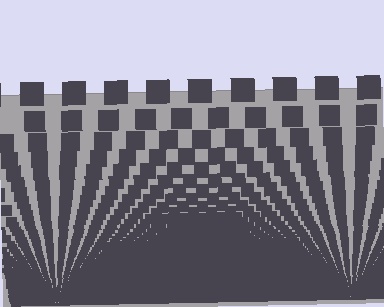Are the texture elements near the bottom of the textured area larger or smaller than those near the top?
Smaller. The gradient is inverted — elements near the bottom are smaller and denser.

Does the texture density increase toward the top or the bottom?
Density increases toward the bottom.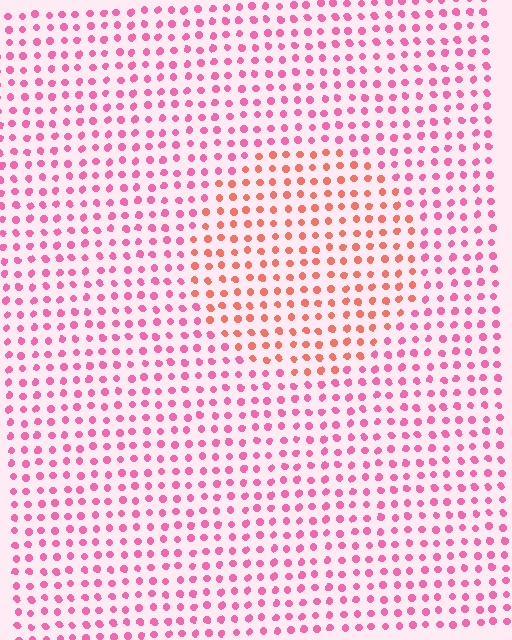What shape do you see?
I see a circle.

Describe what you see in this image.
The image is filled with small pink elements in a uniform arrangement. A circle-shaped region is visible where the elements are tinted to a slightly different hue, forming a subtle color boundary.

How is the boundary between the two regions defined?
The boundary is defined purely by a slight shift in hue (about 35 degrees). Spacing, size, and orientation are identical on both sides.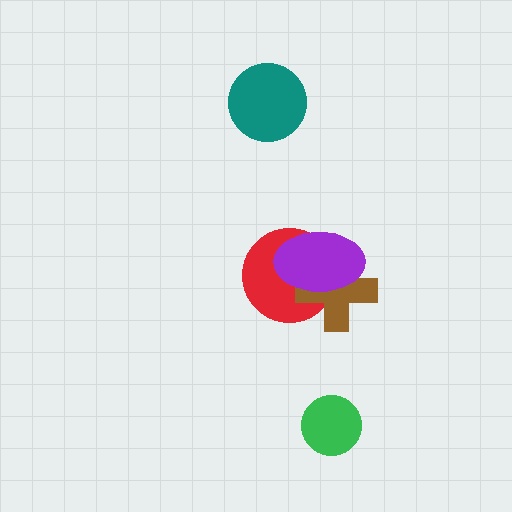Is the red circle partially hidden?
Yes, it is partially covered by another shape.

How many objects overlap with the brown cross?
2 objects overlap with the brown cross.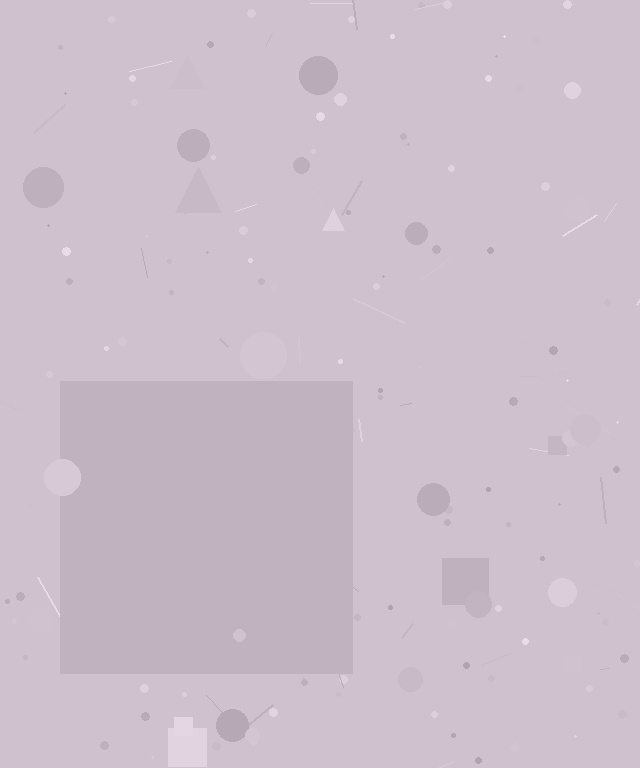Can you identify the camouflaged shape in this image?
The camouflaged shape is a square.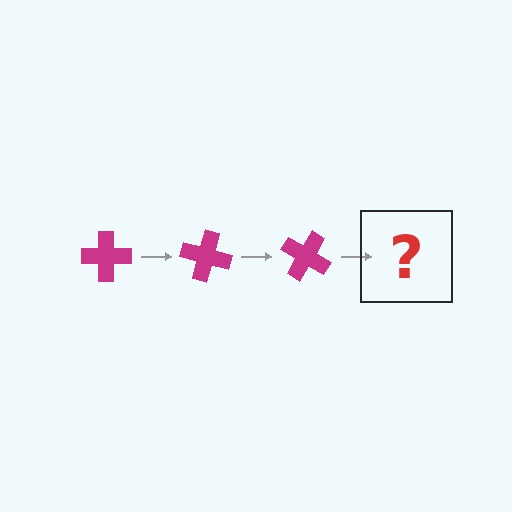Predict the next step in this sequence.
The next step is a magenta cross rotated 45 degrees.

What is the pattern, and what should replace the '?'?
The pattern is that the cross rotates 15 degrees each step. The '?' should be a magenta cross rotated 45 degrees.